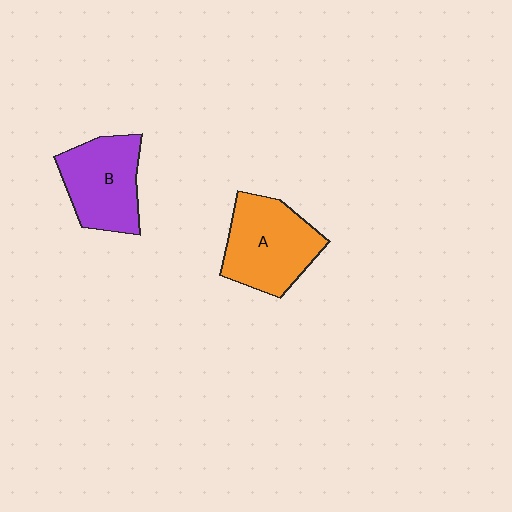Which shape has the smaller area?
Shape B (purple).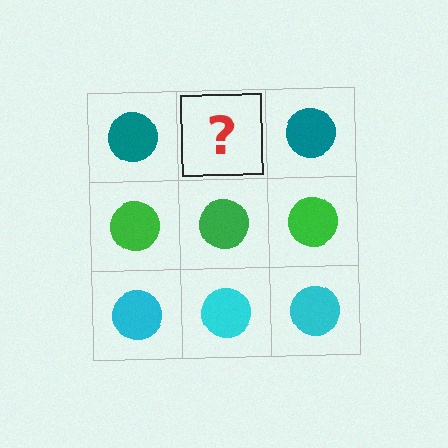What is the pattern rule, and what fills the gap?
The rule is that each row has a consistent color. The gap should be filled with a teal circle.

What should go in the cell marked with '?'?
The missing cell should contain a teal circle.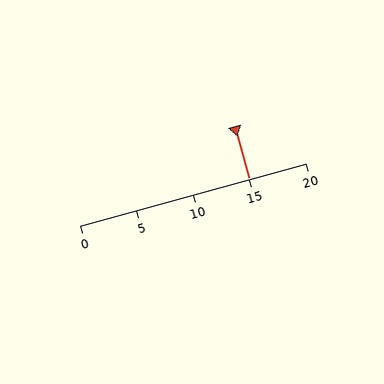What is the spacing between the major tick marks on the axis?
The major ticks are spaced 5 apart.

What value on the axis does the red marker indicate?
The marker indicates approximately 15.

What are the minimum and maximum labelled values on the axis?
The axis runs from 0 to 20.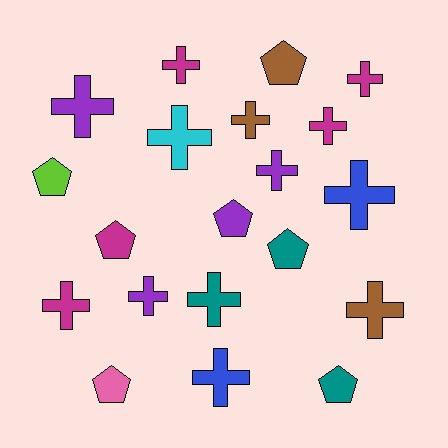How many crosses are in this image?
There are 13 crosses.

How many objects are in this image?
There are 20 objects.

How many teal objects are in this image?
There are 3 teal objects.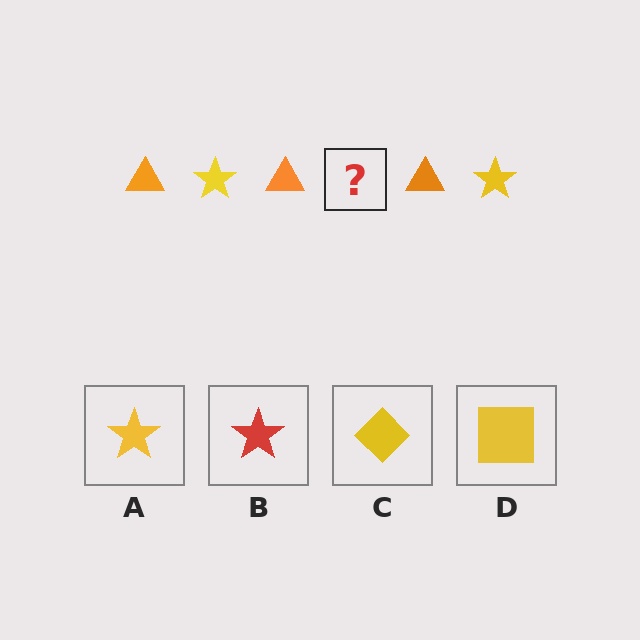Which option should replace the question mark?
Option A.